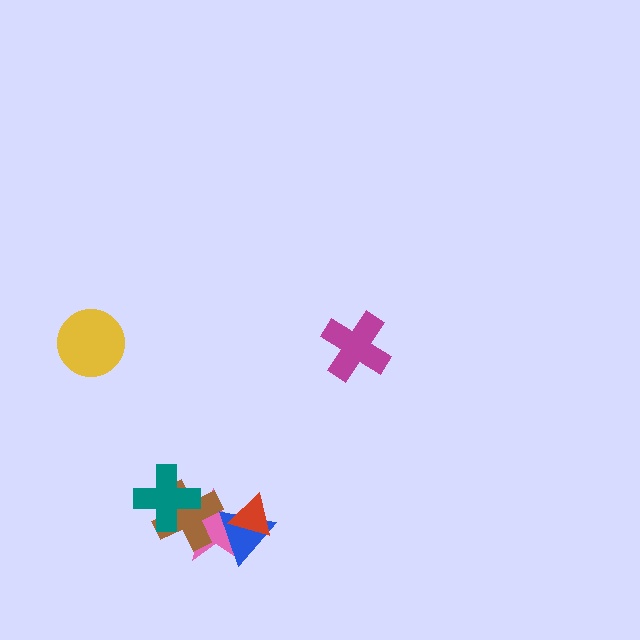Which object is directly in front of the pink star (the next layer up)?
The brown cross is directly in front of the pink star.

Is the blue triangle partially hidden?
Yes, it is partially covered by another shape.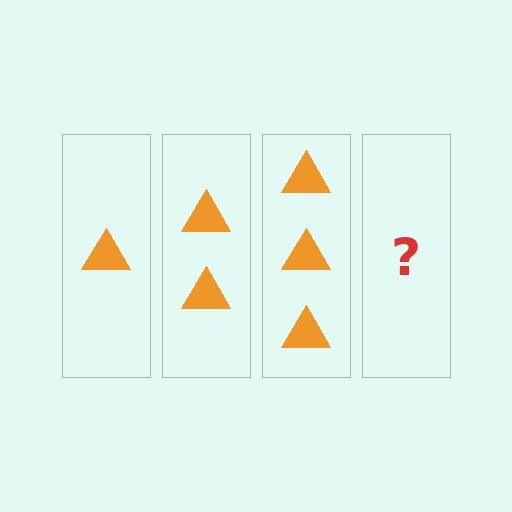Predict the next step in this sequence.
The next step is 4 triangles.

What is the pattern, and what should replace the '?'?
The pattern is that each step adds one more triangle. The '?' should be 4 triangles.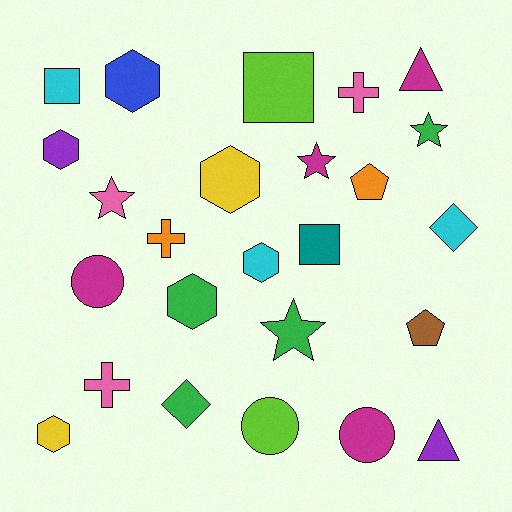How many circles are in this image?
There are 3 circles.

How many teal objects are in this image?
There is 1 teal object.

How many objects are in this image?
There are 25 objects.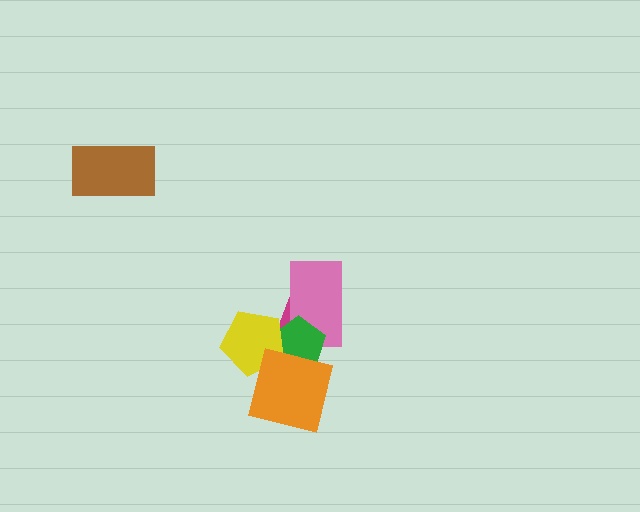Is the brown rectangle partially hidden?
No, no other shape covers it.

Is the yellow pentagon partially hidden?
Yes, it is partially covered by another shape.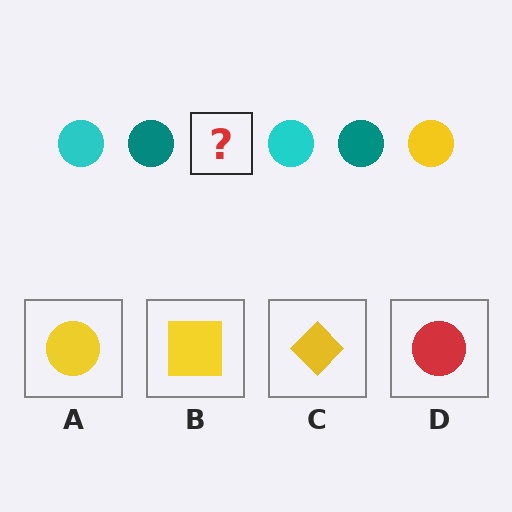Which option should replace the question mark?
Option A.